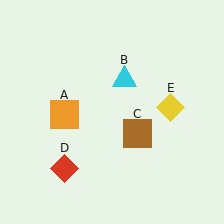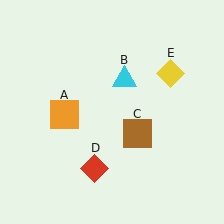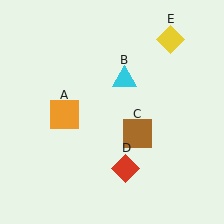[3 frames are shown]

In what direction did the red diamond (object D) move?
The red diamond (object D) moved right.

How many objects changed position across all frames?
2 objects changed position: red diamond (object D), yellow diamond (object E).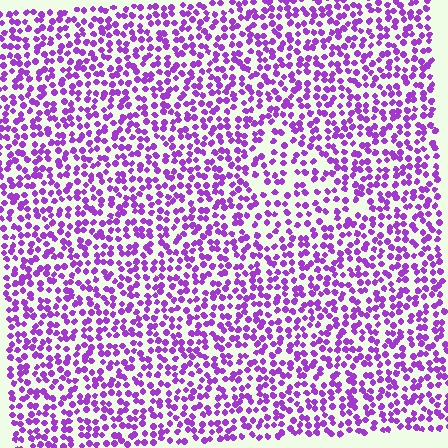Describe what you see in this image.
The image contains small purple elements arranged at two different densities. A triangle-shaped region is visible where the elements are less densely packed than the surrounding area.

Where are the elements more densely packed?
The elements are more densely packed outside the triangle boundary.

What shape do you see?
I see a triangle.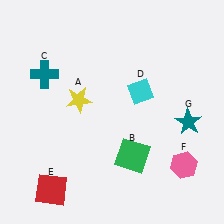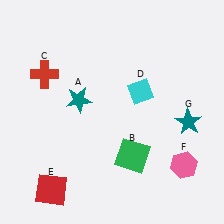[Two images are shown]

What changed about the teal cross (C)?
In Image 1, C is teal. In Image 2, it changed to red.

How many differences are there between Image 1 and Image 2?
There are 2 differences between the two images.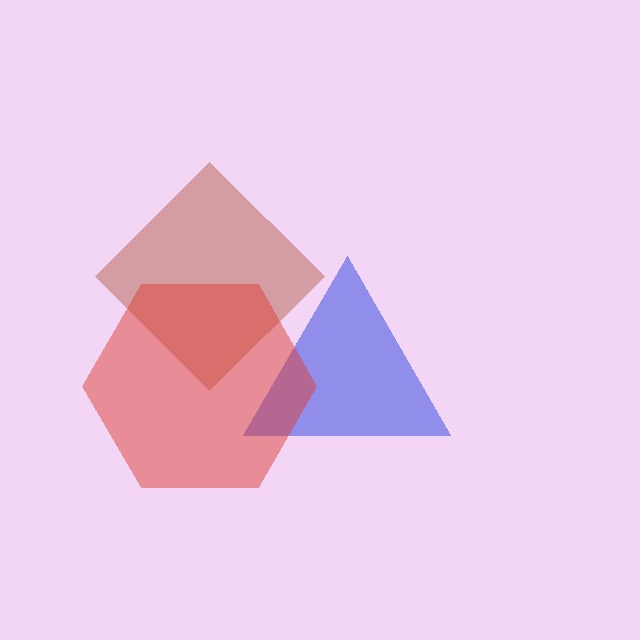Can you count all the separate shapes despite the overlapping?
Yes, there are 3 separate shapes.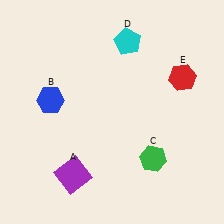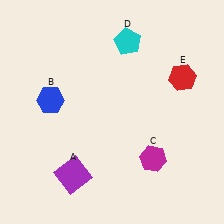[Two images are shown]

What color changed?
The hexagon (C) changed from green in Image 1 to magenta in Image 2.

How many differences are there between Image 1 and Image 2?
There is 1 difference between the two images.